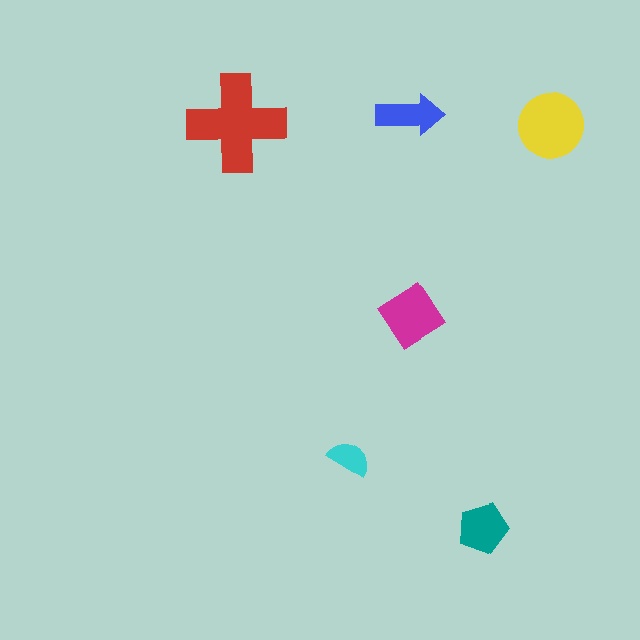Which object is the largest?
The red cross.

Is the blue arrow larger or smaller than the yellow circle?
Smaller.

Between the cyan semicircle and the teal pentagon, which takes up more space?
The teal pentagon.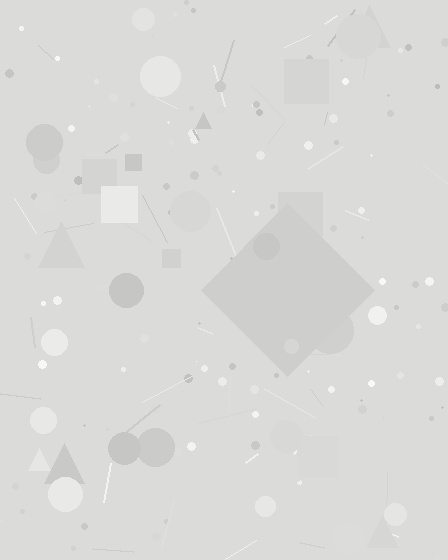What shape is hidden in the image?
A diamond is hidden in the image.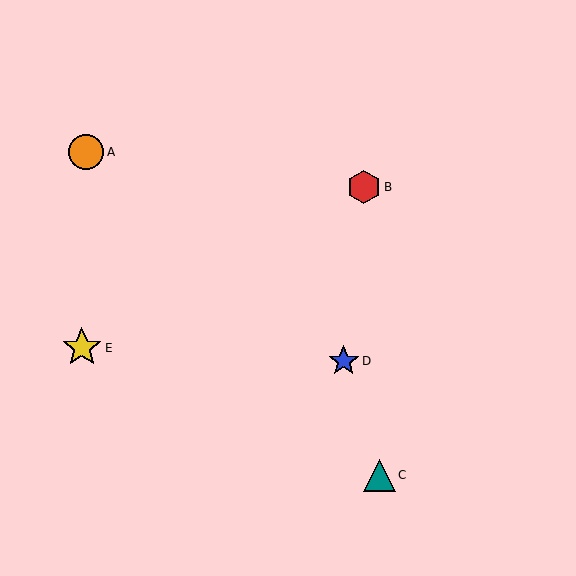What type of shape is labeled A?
Shape A is an orange circle.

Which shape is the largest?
The yellow star (labeled E) is the largest.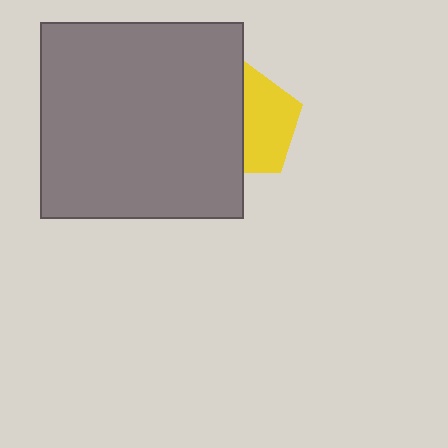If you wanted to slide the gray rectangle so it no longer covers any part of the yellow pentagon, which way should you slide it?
Slide it left — that is the most direct way to separate the two shapes.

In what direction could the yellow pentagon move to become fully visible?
The yellow pentagon could move right. That would shift it out from behind the gray rectangle entirely.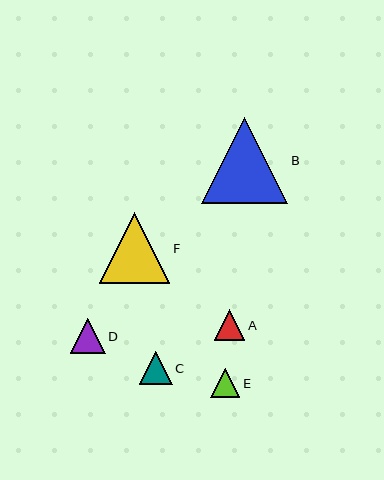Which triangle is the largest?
Triangle B is the largest with a size of approximately 86 pixels.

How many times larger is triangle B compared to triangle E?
Triangle B is approximately 3.0 times the size of triangle E.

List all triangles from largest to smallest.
From largest to smallest: B, F, D, C, A, E.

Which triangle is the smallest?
Triangle E is the smallest with a size of approximately 29 pixels.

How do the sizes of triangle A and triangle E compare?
Triangle A and triangle E are approximately the same size.